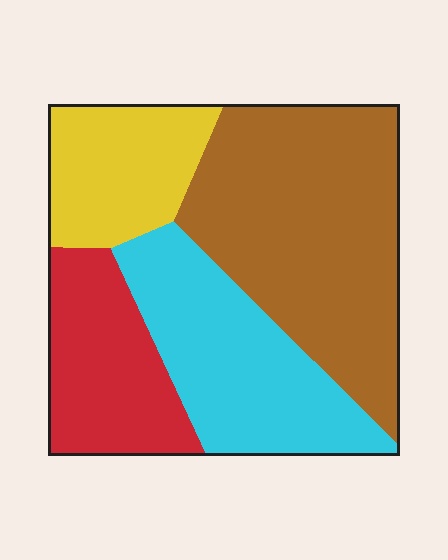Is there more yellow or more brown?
Brown.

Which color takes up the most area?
Brown, at roughly 40%.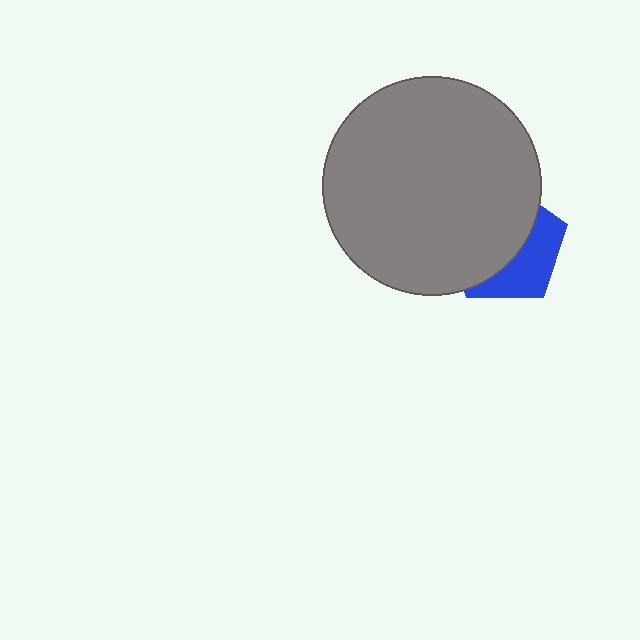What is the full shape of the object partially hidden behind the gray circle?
The partially hidden object is a blue pentagon.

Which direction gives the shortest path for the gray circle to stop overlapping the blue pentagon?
Moving left gives the shortest separation.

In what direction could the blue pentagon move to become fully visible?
The blue pentagon could move right. That would shift it out from behind the gray circle entirely.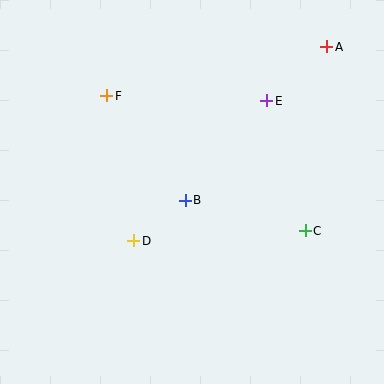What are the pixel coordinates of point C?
Point C is at (305, 231).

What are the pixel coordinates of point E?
Point E is at (267, 101).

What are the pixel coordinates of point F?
Point F is at (107, 96).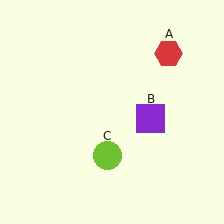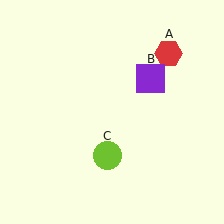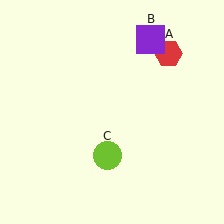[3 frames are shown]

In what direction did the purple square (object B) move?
The purple square (object B) moved up.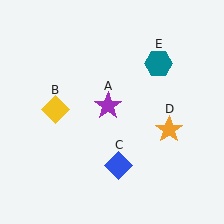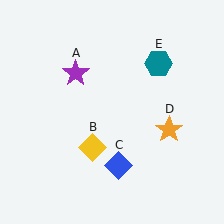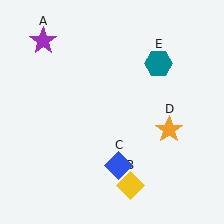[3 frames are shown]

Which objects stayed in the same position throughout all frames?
Blue diamond (object C) and orange star (object D) and teal hexagon (object E) remained stationary.